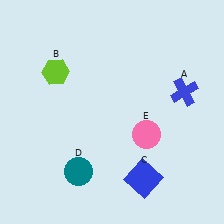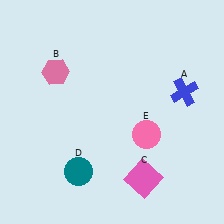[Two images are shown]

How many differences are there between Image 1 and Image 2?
There are 2 differences between the two images.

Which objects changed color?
B changed from lime to pink. C changed from blue to pink.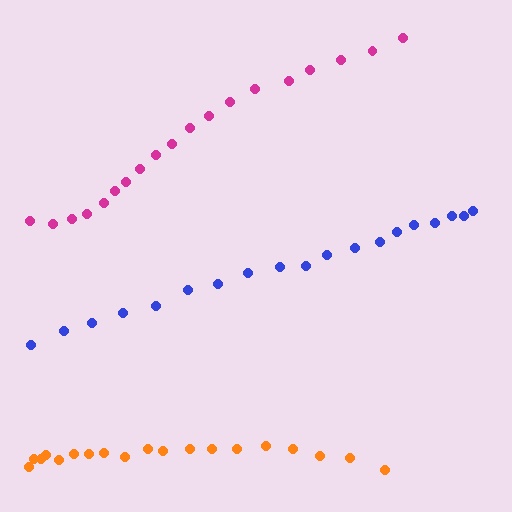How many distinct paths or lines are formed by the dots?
There are 3 distinct paths.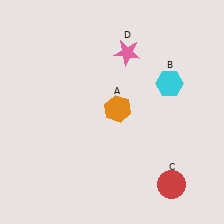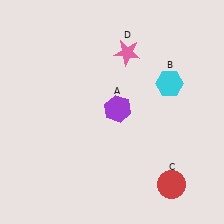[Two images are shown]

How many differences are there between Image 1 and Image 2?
There is 1 difference between the two images.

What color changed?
The hexagon (A) changed from orange in Image 1 to purple in Image 2.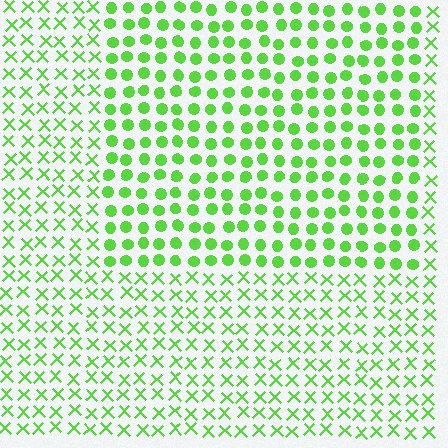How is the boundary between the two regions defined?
The boundary is defined by a change in element shape: circles inside vs. X marks outside. All elements share the same color and spacing.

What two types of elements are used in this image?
The image uses circles inside the rectangle region and X marks outside it.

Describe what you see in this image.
The image is filled with small lime elements arranged in a uniform grid. A rectangle-shaped region contains circles, while the surrounding area contains X marks. The boundary is defined purely by the change in element shape.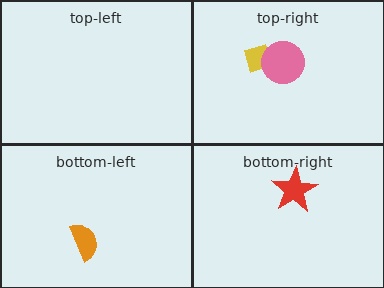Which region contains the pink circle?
The top-right region.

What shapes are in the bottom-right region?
The red star.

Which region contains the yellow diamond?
The top-right region.